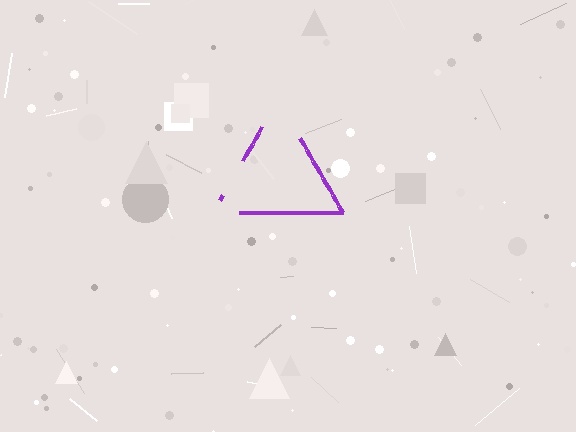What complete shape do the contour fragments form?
The contour fragments form a triangle.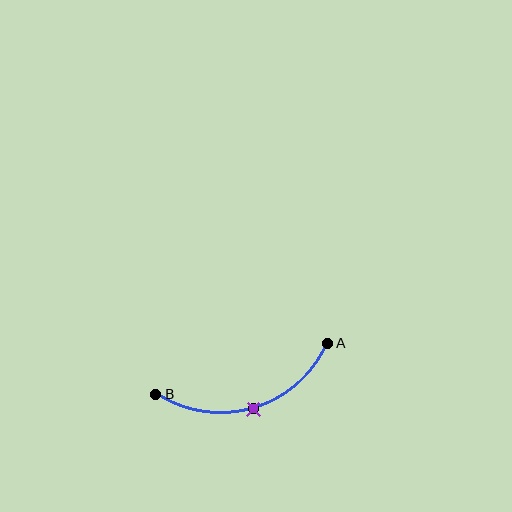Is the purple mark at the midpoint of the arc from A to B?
Yes. The purple mark lies on the arc at equal arc-length from both A and B — it is the arc midpoint.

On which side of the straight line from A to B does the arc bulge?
The arc bulges below the straight line connecting A and B.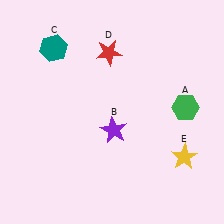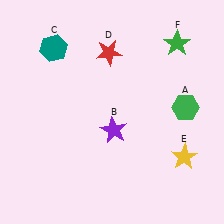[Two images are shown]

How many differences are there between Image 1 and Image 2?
There is 1 difference between the two images.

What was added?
A green star (F) was added in Image 2.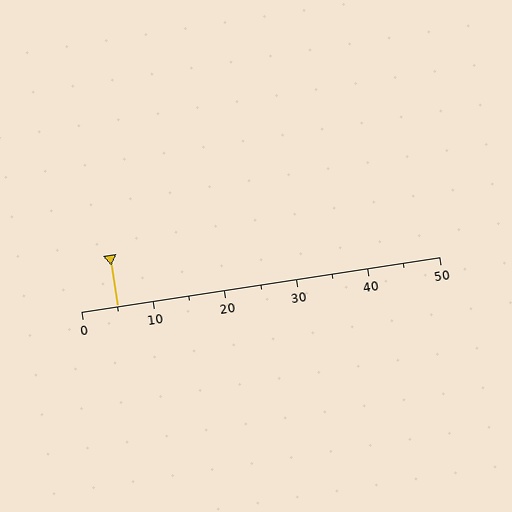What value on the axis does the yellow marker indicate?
The marker indicates approximately 5.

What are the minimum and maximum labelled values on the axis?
The axis runs from 0 to 50.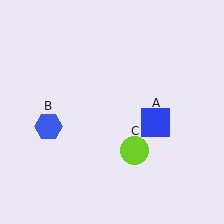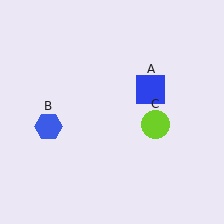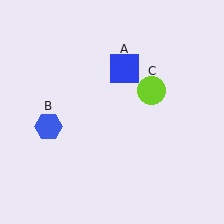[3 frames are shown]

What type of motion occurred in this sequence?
The blue square (object A), lime circle (object C) rotated counterclockwise around the center of the scene.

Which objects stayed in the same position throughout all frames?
Blue hexagon (object B) remained stationary.